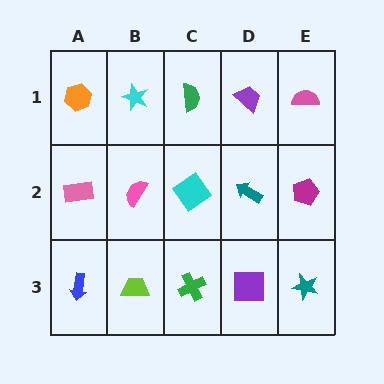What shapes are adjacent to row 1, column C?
A cyan diamond (row 2, column C), a cyan star (row 1, column B), a purple trapezoid (row 1, column D).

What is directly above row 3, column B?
A pink semicircle.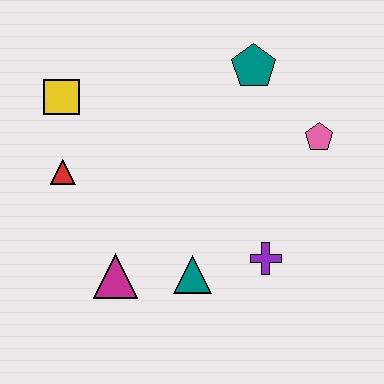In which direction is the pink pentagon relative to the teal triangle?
The pink pentagon is above the teal triangle.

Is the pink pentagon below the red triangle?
No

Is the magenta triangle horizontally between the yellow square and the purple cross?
Yes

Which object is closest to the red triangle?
The yellow square is closest to the red triangle.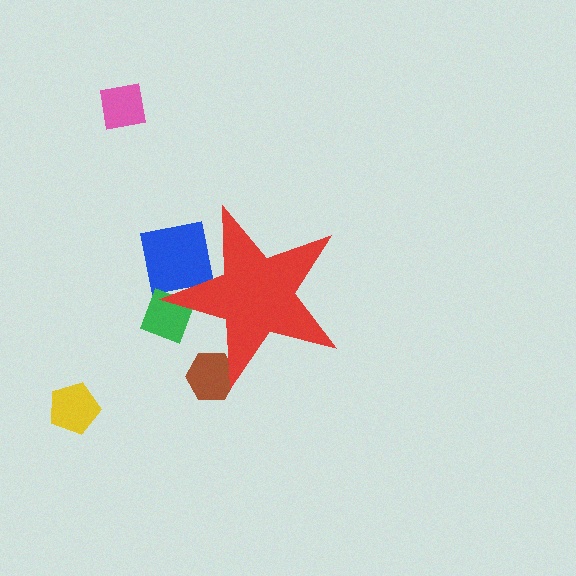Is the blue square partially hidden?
Yes, the blue square is partially hidden behind the red star.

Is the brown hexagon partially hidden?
Yes, the brown hexagon is partially hidden behind the red star.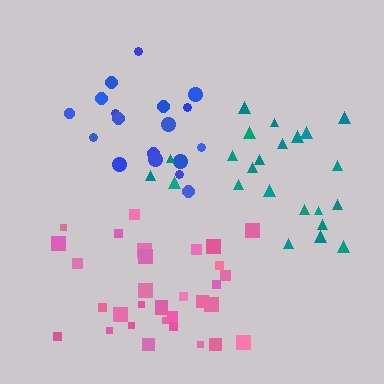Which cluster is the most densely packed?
Pink.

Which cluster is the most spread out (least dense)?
Blue.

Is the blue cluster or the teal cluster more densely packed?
Teal.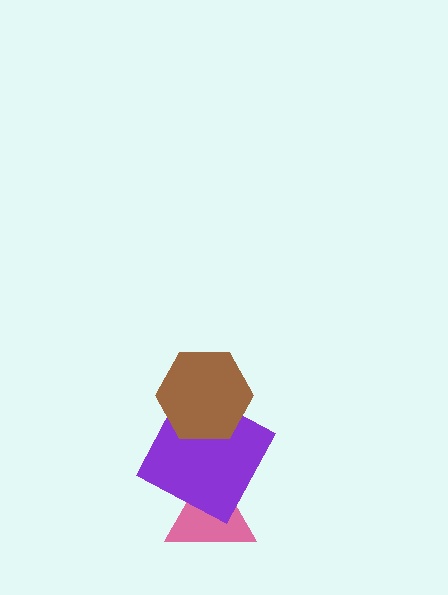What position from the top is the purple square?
The purple square is 2nd from the top.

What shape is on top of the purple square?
The brown hexagon is on top of the purple square.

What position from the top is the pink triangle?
The pink triangle is 3rd from the top.